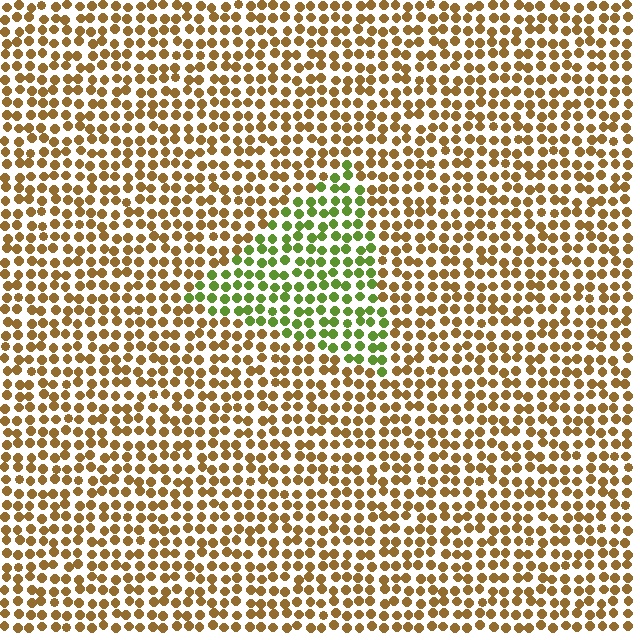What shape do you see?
I see a triangle.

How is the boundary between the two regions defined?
The boundary is defined purely by a slight shift in hue (about 56 degrees). Spacing, size, and orientation are identical on both sides.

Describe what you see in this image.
The image is filled with small brown elements in a uniform arrangement. A triangle-shaped region is visible where the elements are tinted to a slightly different hue, forming a subtle color boundary.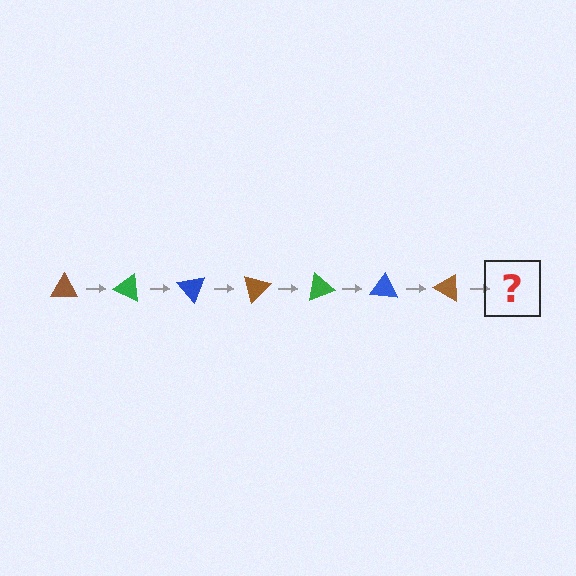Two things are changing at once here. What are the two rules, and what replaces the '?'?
The two rules are that it rotates 25 degrees each step and the color cycles through brown, green, and blue. The '?' should be a green triangle, rotated 175 degrees from the start.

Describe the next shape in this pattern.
It should be a green triangle, rotated 175 degrees from the start.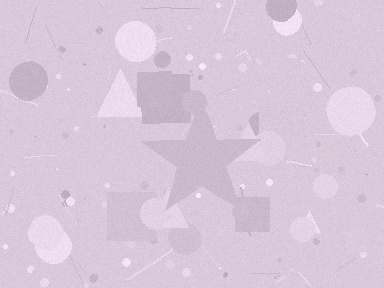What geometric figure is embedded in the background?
A star is embedded in the background.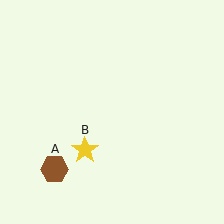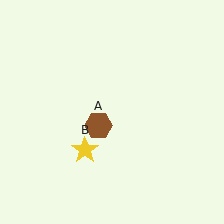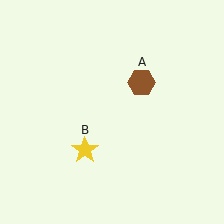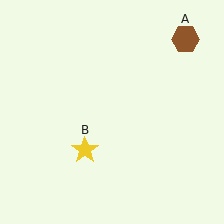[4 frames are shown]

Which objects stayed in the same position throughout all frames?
Yellow star (object B) remained stationary.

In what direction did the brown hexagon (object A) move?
The brown hexagon (object A) moved up and to the right.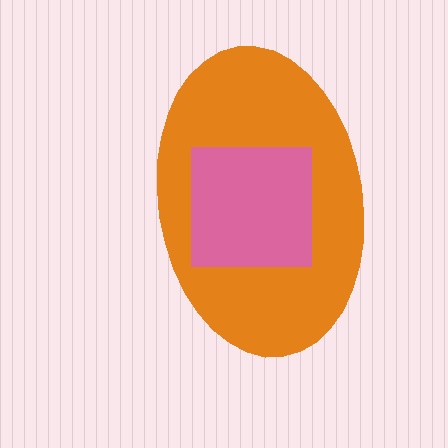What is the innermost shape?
The pink square.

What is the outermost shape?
The orange ellipse.